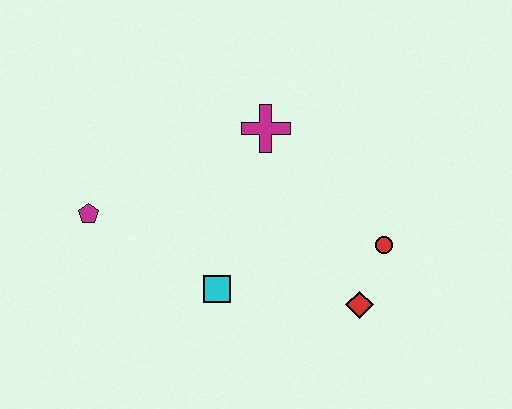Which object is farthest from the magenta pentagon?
The red circle is farthest from the magenta pentagon.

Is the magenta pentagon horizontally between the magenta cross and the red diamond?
No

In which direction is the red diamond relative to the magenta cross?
The red diamond is below the magenta cross.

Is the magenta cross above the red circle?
Yes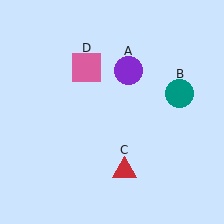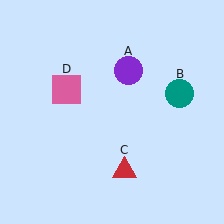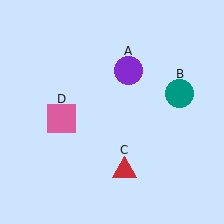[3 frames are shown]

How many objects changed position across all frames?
1 object changed position: pink square (object D).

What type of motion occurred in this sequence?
The pink square (object D) rotated counterclockwise around the center of the scene.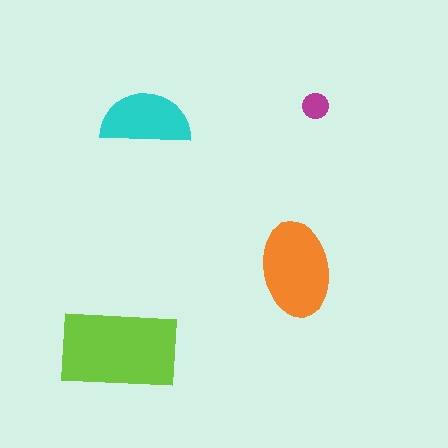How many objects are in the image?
There are 4 objects in the image.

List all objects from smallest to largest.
The magenta circle, the cyan semicircle, the orange ellipse, the lime rectangle.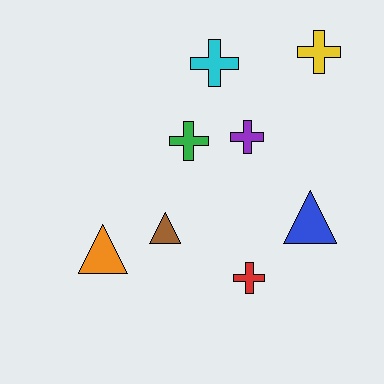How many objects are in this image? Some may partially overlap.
There are 8 objects.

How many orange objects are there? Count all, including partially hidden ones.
There is 1 orange object.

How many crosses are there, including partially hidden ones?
There are 5 crosses.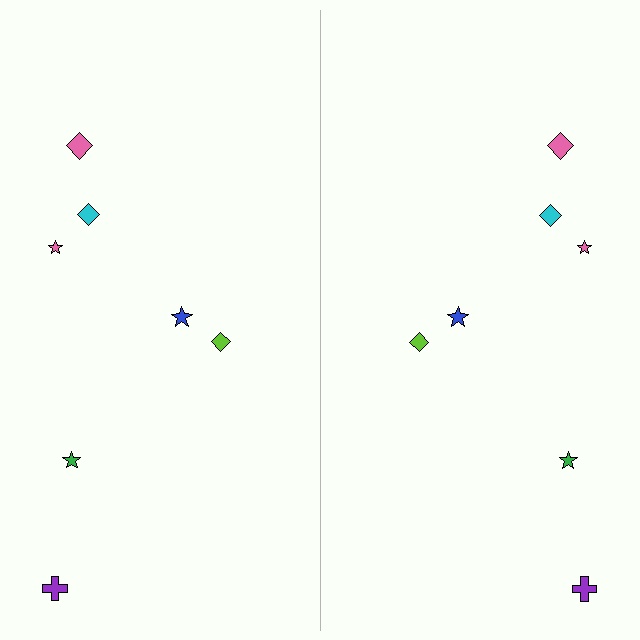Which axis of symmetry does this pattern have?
The pattern has a vertical axis of symmetry running through the center of the image.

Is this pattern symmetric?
Yes, this pattern has bilateral (reflection) symmetry.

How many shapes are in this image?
There are 14 shapes in this image.